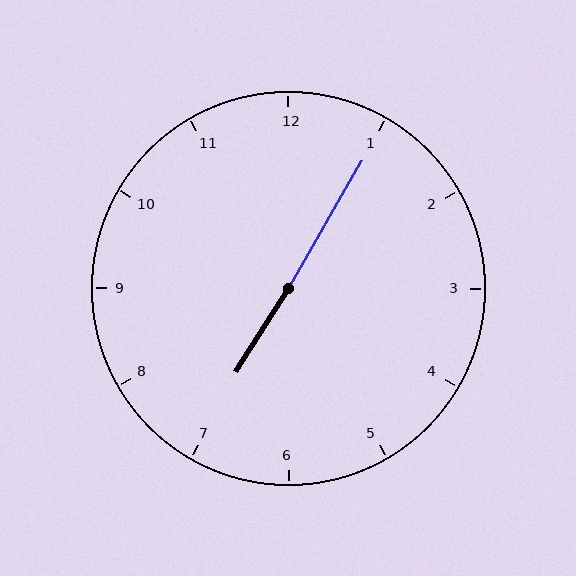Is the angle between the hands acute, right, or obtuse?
It is obtuse.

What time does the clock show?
7:05.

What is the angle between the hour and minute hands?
Approximately 178 degrees.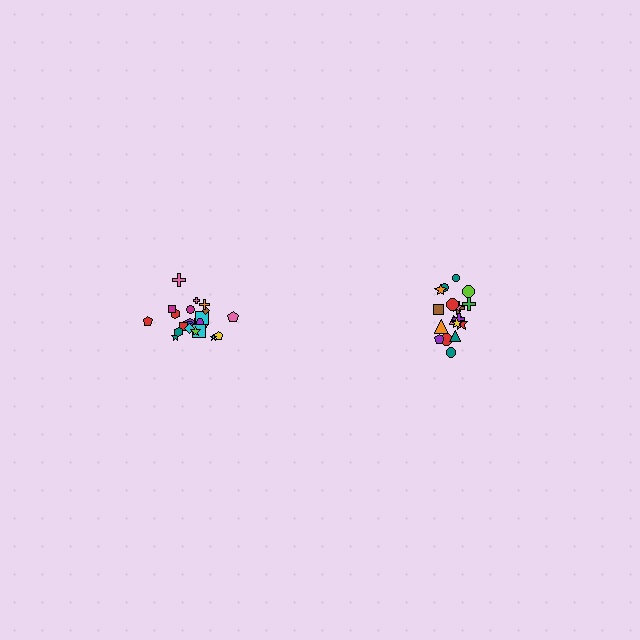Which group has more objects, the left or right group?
The left group.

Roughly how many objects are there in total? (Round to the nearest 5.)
Roughly 45 objects in total.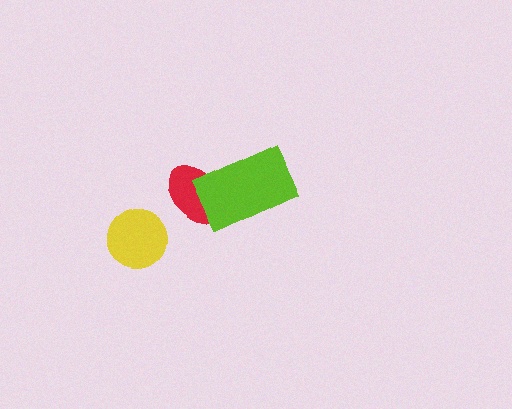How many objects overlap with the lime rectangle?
1 object overlaps with the lime rectangle.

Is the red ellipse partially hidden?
Yes, it is partially covered by another shape.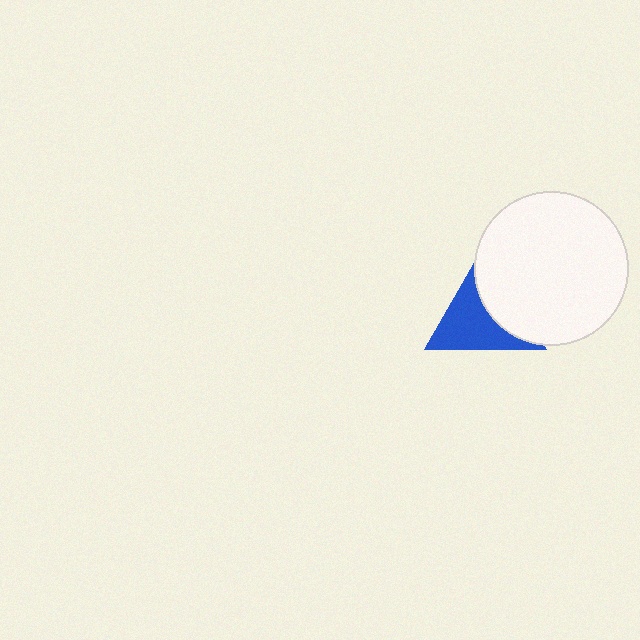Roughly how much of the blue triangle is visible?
About half of it is visible (roughly 56%).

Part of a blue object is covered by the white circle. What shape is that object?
It is a triangle.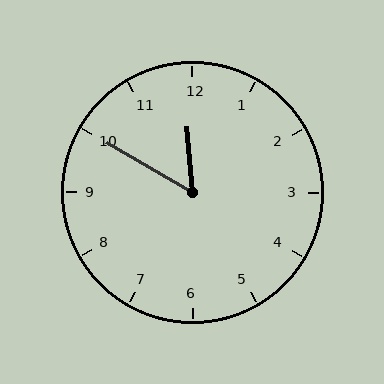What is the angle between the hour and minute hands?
Approximately 55 degrees.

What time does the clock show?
11:50.